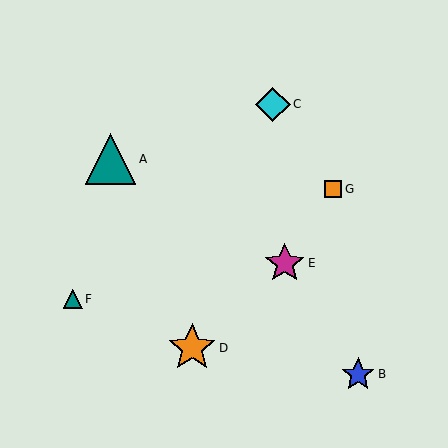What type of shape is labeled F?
Shape F is a teal triangle.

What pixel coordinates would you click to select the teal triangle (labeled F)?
Click at (73, 299) to select the teal triangle F.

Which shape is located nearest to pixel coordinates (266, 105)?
The cyan diamond (labeled C) at (273, 104) is nearest to that location.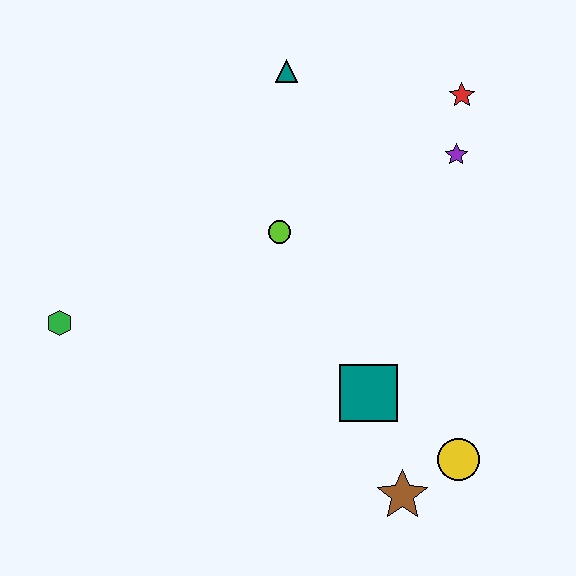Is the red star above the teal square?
Yes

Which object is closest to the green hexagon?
The lime circle is closest to the green hexagon.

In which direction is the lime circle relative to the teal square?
The lime circle is above the teal square.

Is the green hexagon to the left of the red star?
Yes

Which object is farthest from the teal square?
The teal triangle is farthest from the teal square.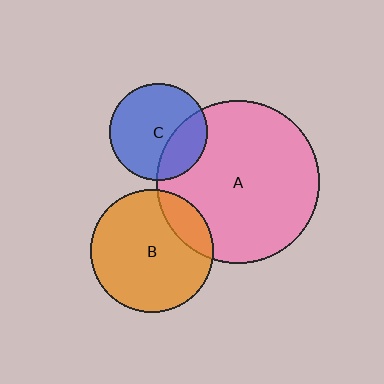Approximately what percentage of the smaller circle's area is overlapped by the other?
Approximately 15%.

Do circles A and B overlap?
Yes.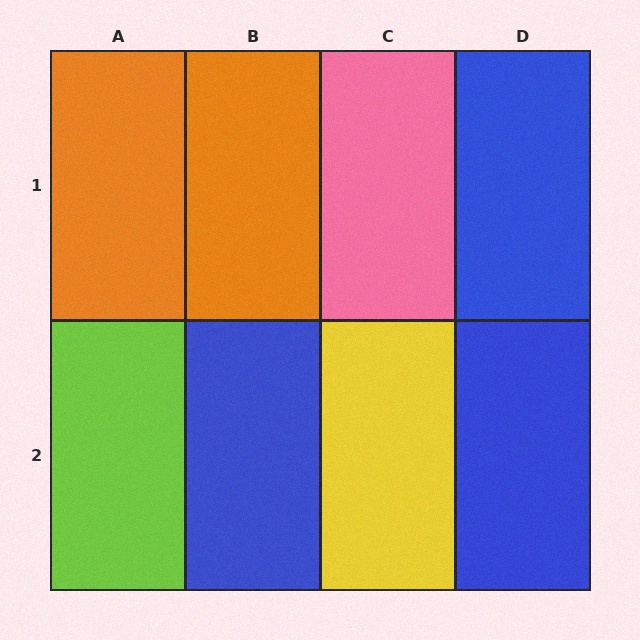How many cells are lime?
1 cell is lime.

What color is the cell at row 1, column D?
Blue.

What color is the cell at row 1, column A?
Orange.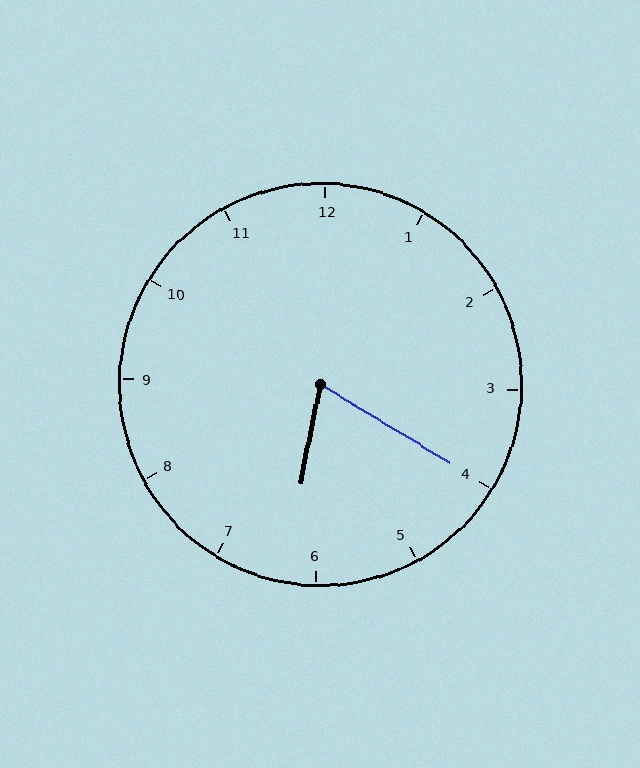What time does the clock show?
6:20.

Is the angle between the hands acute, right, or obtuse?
It is acute.